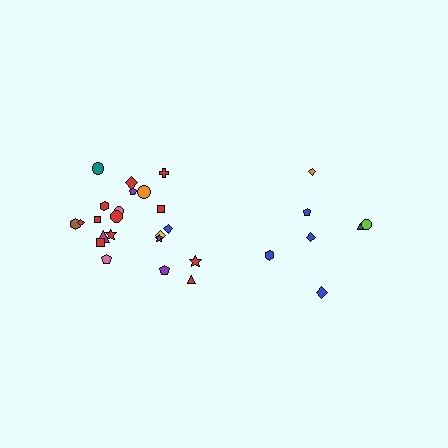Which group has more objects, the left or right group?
The left group.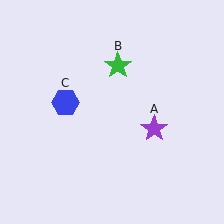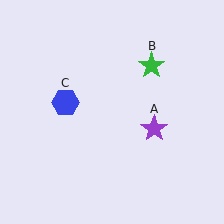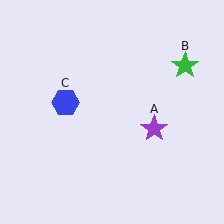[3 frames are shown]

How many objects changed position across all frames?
1 object changed position: green star (object B).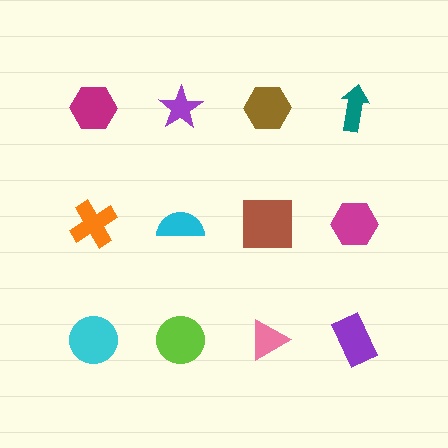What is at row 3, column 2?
A lime circle.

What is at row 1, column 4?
A teal arrow.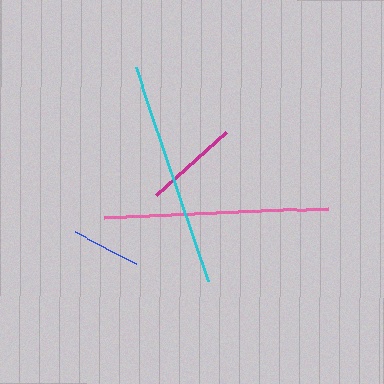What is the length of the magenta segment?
The magenta segment is approximately 94 pixels long.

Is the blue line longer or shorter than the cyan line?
The cyan line is longer than the blue line.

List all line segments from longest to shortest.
From longest to shortest: cyan, pink, magenta, blue.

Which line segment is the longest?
The cyan line is the longest at approximately 226 pixels.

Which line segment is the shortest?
The blue line is the shortest at approximately 68 pixels.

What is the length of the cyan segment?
The cyan segment is approximately 226 pixels long.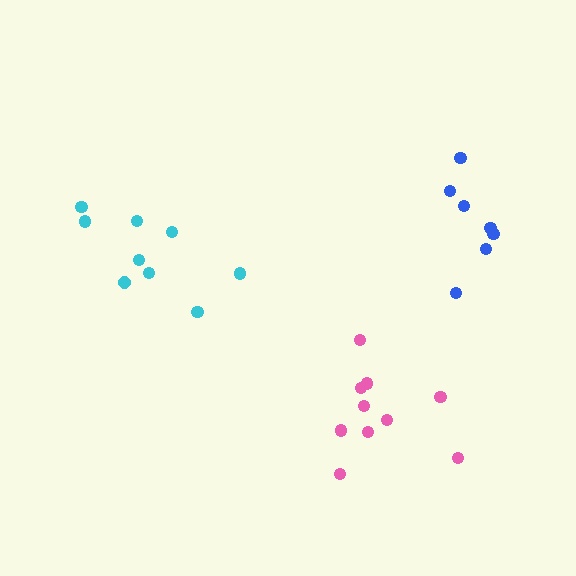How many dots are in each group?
Group 1: 9 dots, Group 2: 10 dots, Group 3: 7 dots (26 total).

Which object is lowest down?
The pink cluster is bottommost.